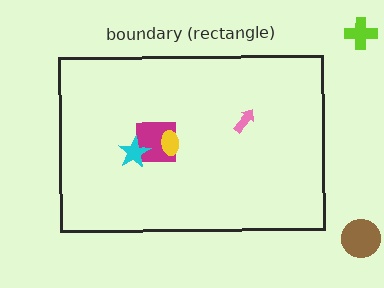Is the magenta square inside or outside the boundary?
Inside.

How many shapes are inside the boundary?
4 inside, 2 outside.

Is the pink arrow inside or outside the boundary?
Inside.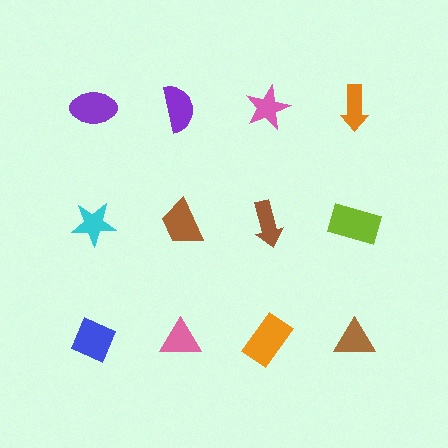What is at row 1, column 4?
An orange arrow.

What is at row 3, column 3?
An orange rectangle.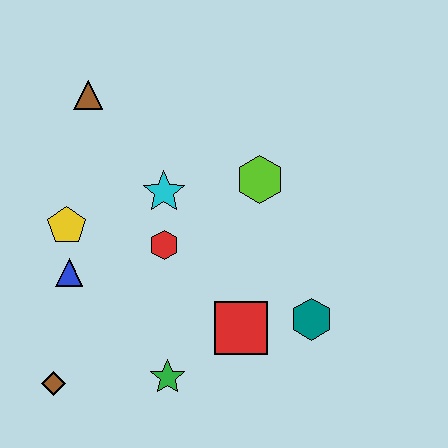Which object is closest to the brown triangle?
The cyan star is closest to the brown triangle.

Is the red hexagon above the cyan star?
No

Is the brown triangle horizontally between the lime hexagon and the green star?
No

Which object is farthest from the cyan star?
The brown diamond is farthest from the cyan star.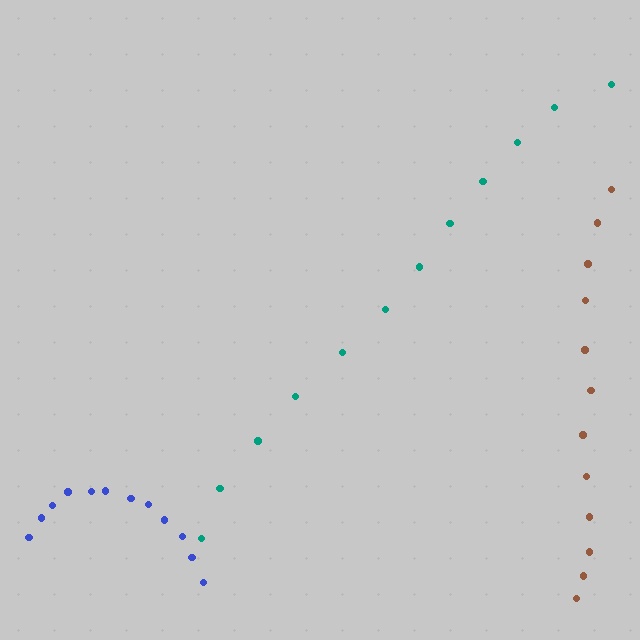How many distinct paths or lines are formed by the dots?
There are 3 distinct paths.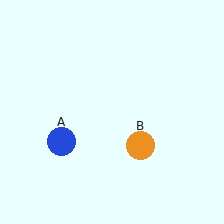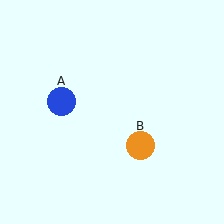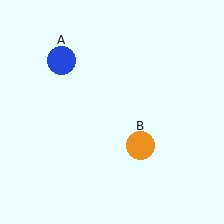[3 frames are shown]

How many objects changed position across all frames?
1 object changed position: blue circle (object A).